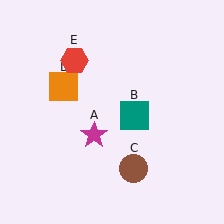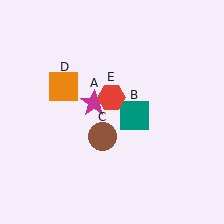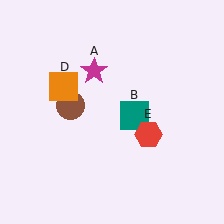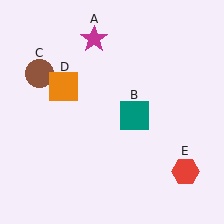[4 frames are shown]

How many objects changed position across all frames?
3 objects changed position: magenta star (object A), brown circle (object C), red hexagon (object E).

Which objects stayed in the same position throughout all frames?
Teal square (object B) and orange square (object D) remained stationary.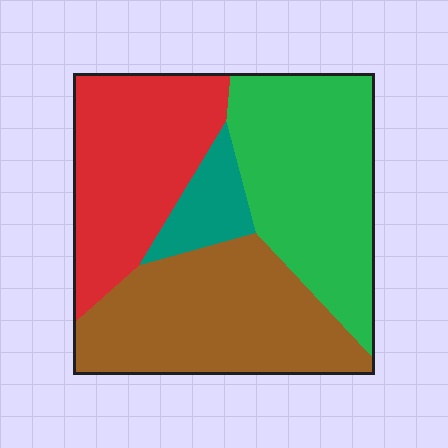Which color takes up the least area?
Teal, at roughly 10%.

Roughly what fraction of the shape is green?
Green covers around 30% of the shape.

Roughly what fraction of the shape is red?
Red covers around 30% of the shape.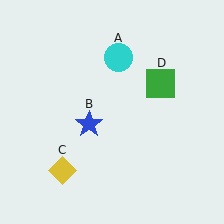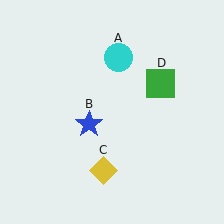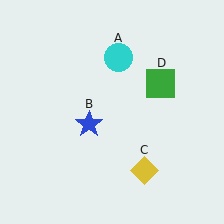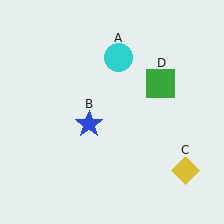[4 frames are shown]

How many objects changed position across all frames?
1 object changed position: yellow diamond (object C).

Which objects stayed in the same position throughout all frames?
Cyan circle (object A) and blue star (object B) and green square (object D) remained stationary.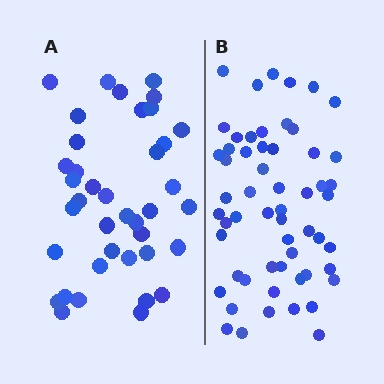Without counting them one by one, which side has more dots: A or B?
Region B (the right region) has more dots.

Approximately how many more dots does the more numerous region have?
Region B has approximately 20 more dots than region A.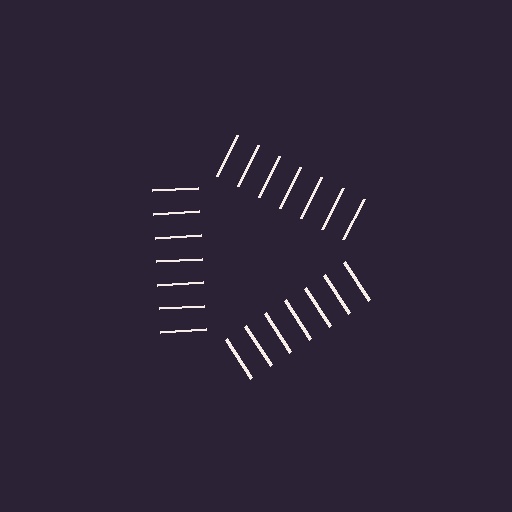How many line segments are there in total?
21 — 7 along each of the 3 edges.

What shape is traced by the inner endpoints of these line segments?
An illusory triangle — the line segments terminate on its edges but no continuous stroke is drawn.